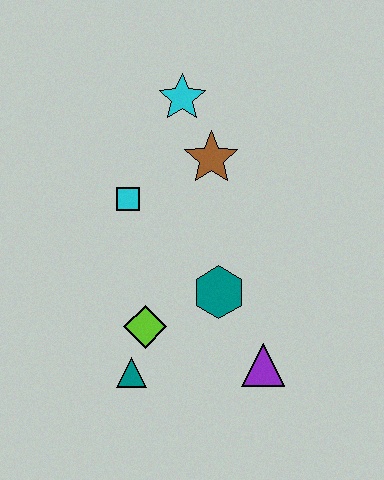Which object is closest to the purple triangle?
The teal hexagon is closest to the purple triangle.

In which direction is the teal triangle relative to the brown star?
The teal triangle is below the brown star.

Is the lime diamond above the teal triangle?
Yes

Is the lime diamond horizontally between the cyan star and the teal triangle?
Yes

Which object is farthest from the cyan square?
The purple triangle is farthest from the cyan square.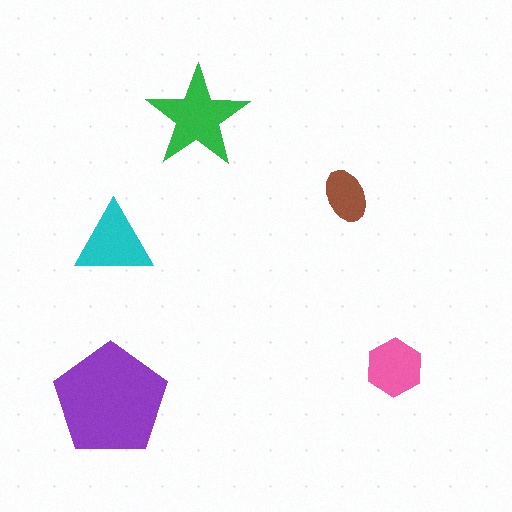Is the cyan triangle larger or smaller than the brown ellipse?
Larger.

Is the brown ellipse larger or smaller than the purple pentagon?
Smaller.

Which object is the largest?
The purple pentagon.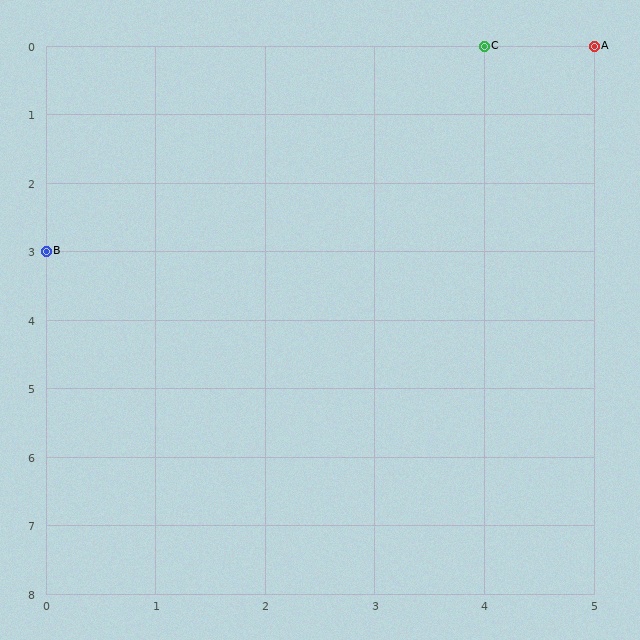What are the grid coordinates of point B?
Point B is at grid coordinates (0, 3).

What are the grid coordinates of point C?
Point C is at grid coordinates (4, 0).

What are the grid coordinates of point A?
Point A is at grid coordinates (5, 0).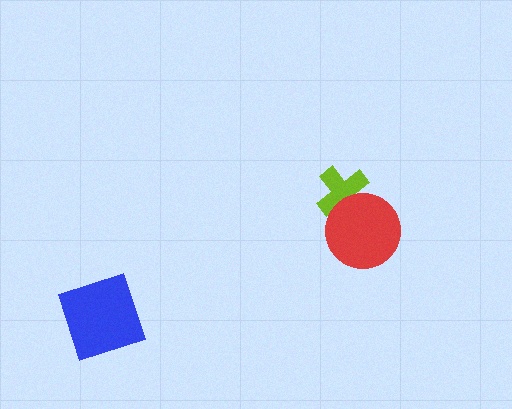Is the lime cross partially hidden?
Yes, it is partially covered by another shape.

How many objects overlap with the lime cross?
1 object overlaps with the lime cross.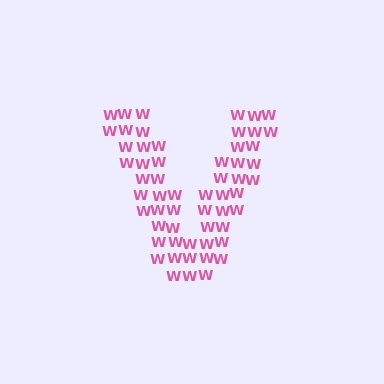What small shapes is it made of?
It is made of small letter W's.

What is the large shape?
The large shape is the letter V.